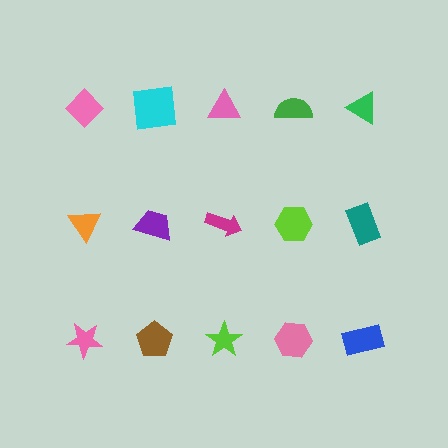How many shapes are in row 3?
5 shapes.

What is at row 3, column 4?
A pink hexagon.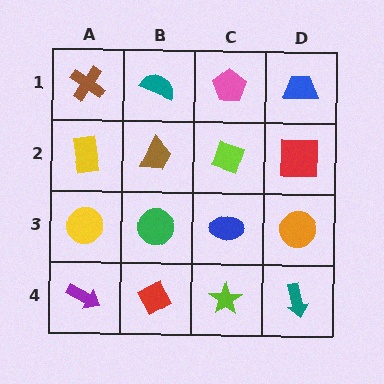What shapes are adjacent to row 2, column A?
A brown cross (row 1, column A), a yellow circle (row 3, column A), a brown trapezoid (row 2, column B).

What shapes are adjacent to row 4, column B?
A green circle (row 3, column B), a purple arrow (row 4, column A), a lime star (row 4, column C).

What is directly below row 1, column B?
A brown trapezoid.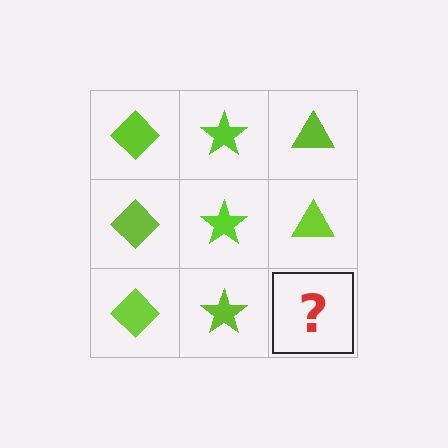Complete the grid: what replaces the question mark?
The question mark should be replaced with a lime triangle.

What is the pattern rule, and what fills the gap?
The rule is that each column has a consistent shape. The gap should be filled with a lime triangle.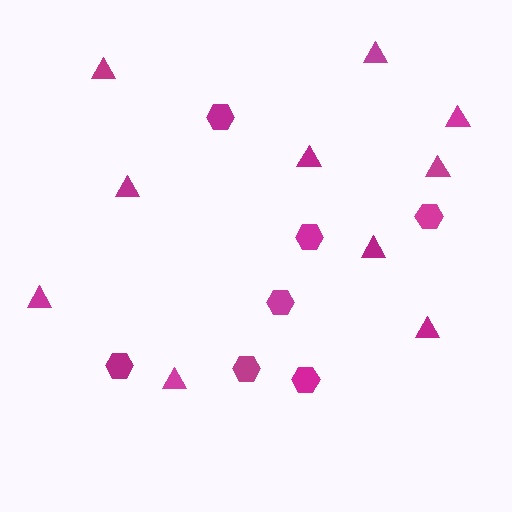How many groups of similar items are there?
There are 2 groups: one group of hexagons (7) and one group of triangles (10).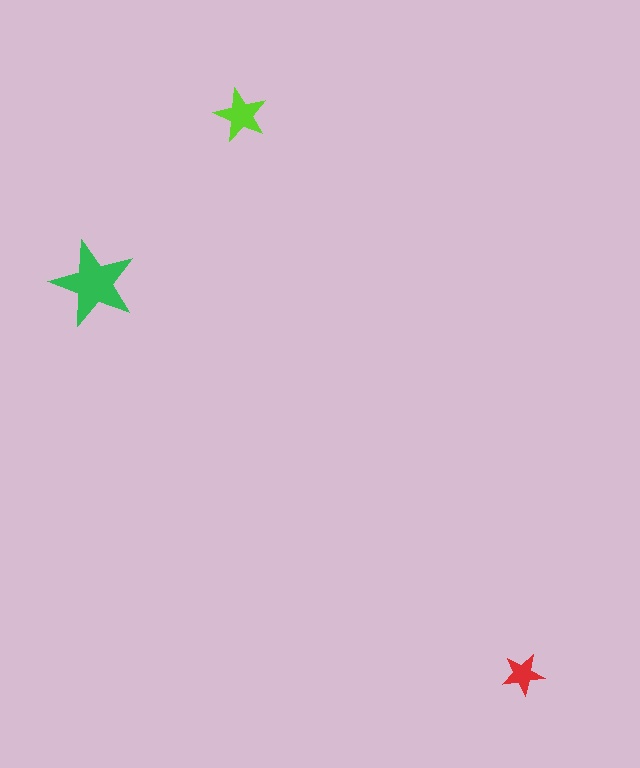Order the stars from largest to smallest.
the green one, the lime one, the red one.